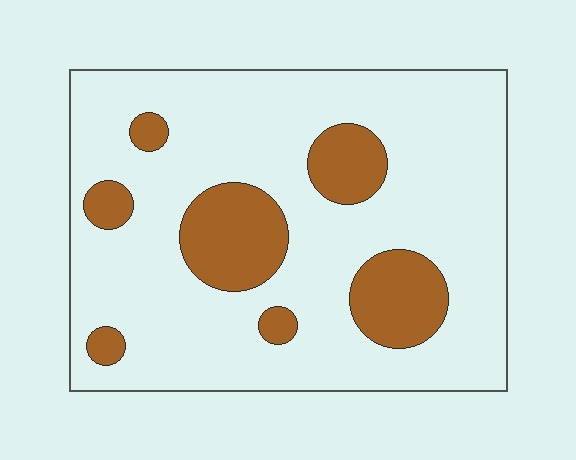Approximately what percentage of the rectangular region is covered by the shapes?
Approximately 20%.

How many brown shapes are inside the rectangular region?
7.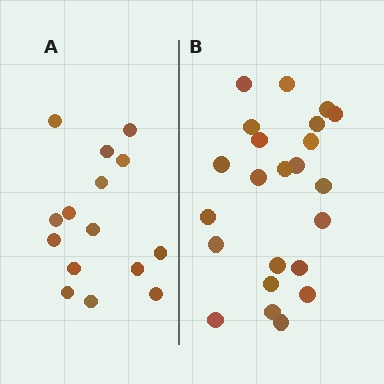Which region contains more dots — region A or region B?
Region B (the right region) has more dots.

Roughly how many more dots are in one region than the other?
Region B has roughly 8 or so more dots than region A.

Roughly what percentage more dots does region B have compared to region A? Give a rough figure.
About 55% more.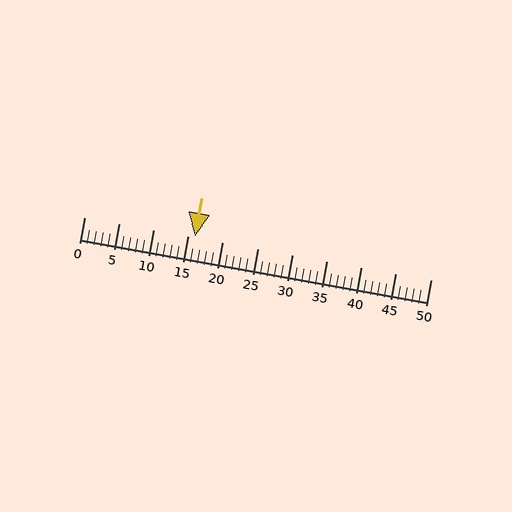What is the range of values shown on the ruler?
The ruler shows values from 0 to 50.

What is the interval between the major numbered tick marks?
The major tick marks are spaced 5 units apart.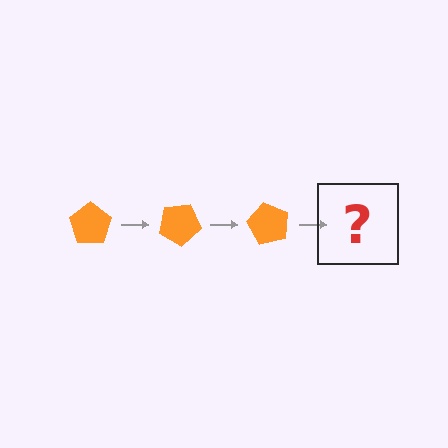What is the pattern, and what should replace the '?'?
The pattern is that the pentagon rotates 30 degrees each step. The '?' should be an orange pentagon rotated 90 degrees.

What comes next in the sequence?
The next element should be an orange pentagon rotated 90 degrees.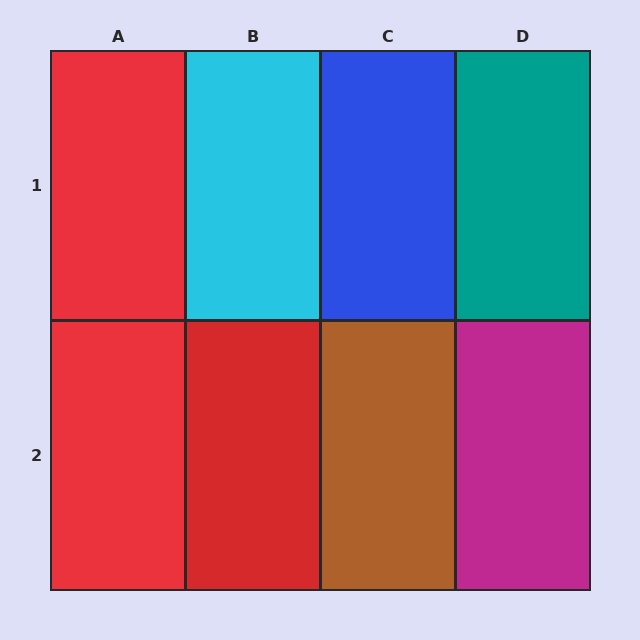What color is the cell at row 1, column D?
Teal.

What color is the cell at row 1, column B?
Cyan.